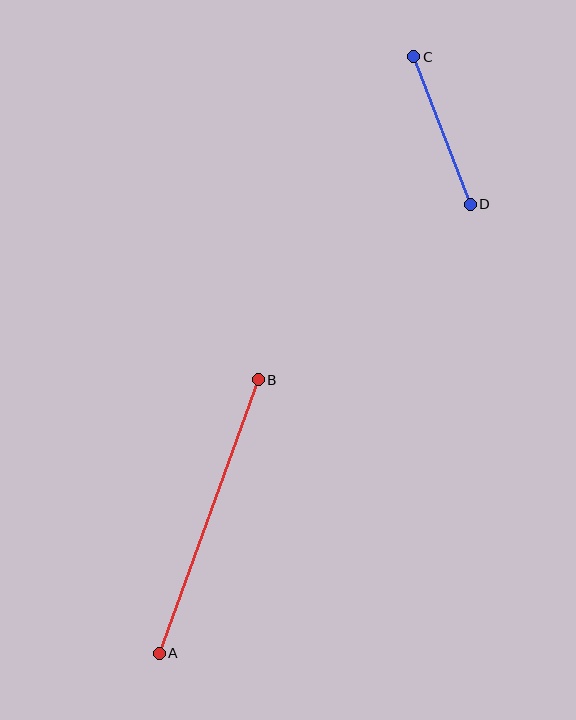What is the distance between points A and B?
The distance is approximately 291 pixels.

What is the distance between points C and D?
The distance is approximately 158 pixels.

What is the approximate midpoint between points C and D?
The midpoint is at approximately (442, 131) pixels.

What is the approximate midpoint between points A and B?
The midpoint is at approximately (209, 516) pixels.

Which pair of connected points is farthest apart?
Points A and B are farthest apart.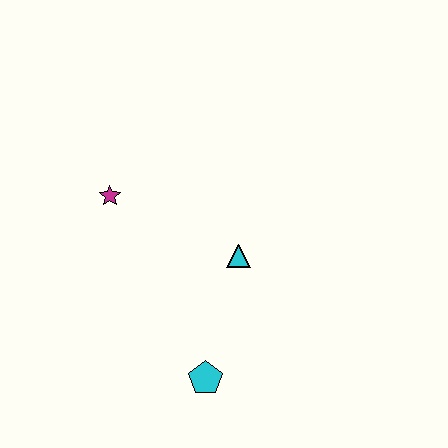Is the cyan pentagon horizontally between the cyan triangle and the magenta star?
Yes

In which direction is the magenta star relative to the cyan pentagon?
The magenta star is above the cyan pentagon.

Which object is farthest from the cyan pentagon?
The magenta star is farthest from the cyan pentagon.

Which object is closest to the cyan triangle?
The cyan pentagon is closest to the cyan triangle.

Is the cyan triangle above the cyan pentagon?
Yes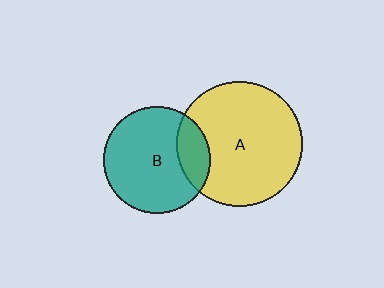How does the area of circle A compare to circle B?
Approximately 1.4 times.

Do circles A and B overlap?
Yes.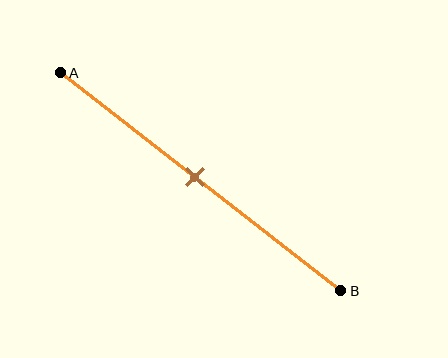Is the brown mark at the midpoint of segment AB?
Yes, the mark is approximately at the midpoint.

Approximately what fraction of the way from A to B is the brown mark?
The brown mark is approximately 50% of the way from A to B.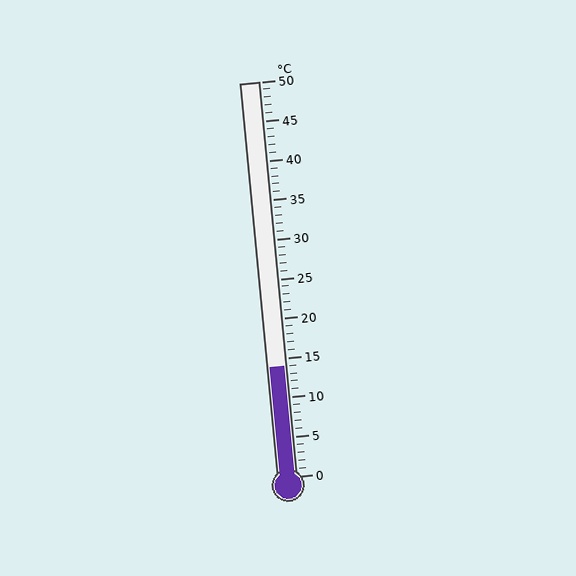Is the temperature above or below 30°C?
The temperature is below 30°C.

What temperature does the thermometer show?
The thermometer shows approximately 14°C.